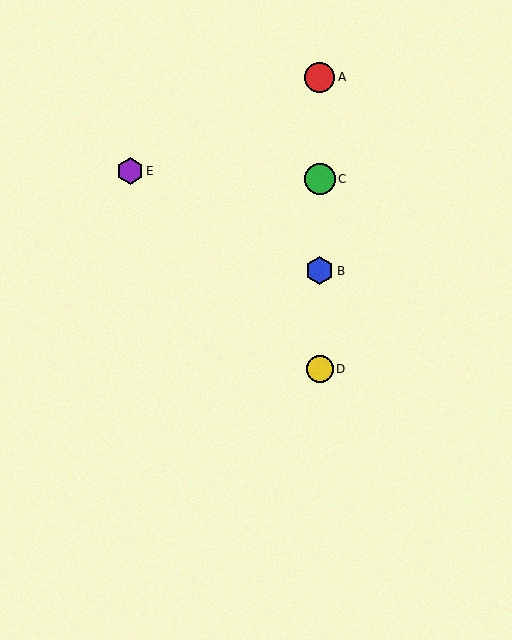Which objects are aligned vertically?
Objects A, B, C, D are aligned vertically.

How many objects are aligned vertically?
4 objects (A, B, C, D) are aligned vertically.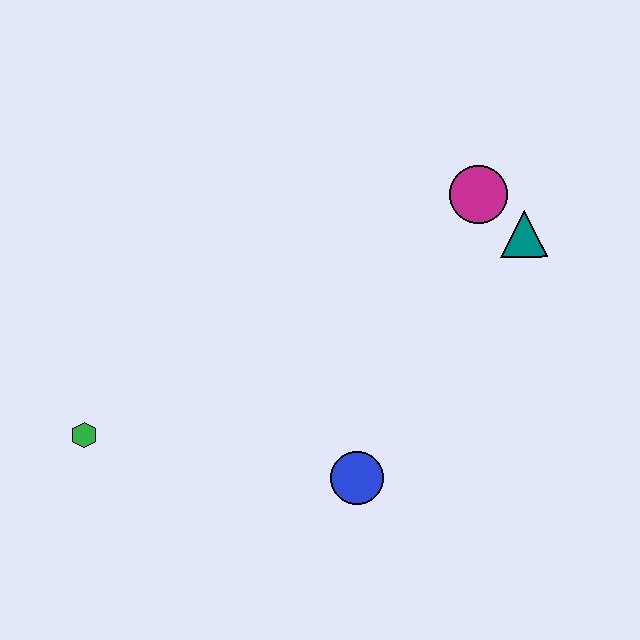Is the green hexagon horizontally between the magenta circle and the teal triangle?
No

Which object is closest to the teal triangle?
The magenta circle is closest to the teal triangle.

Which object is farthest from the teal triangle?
The green hexagon is farthest from the teal triangle.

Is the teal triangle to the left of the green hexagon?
No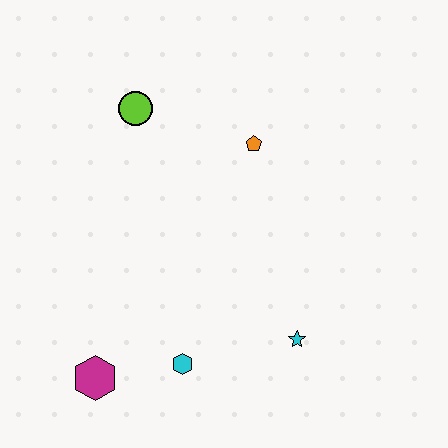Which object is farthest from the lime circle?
The cyan star is farthest from the lime circle.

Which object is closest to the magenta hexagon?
The cyan hexagon is closest to the magenta hexagon.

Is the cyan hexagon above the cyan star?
No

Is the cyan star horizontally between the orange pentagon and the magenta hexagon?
No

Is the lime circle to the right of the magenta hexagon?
Yes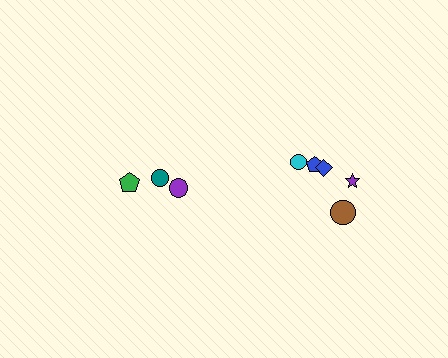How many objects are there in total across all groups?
There are 8 objects.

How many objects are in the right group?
There are 5 objects.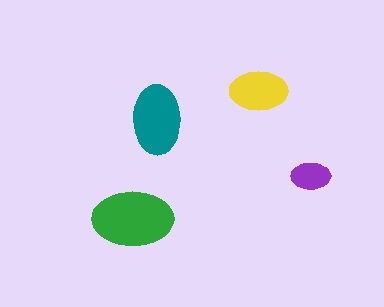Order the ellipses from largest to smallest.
the green one, the teal one, the yellow one, the purple one.